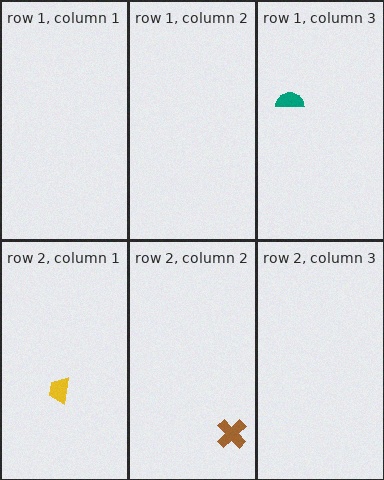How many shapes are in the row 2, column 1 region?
1.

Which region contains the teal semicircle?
The row 1, column 3 region.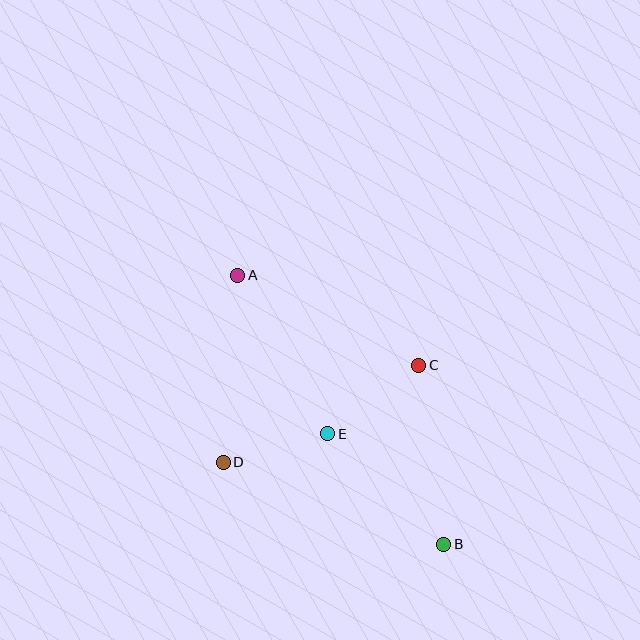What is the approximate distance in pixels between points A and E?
The distance between A and E is approximately 182 pixels.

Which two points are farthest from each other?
Points A and B are farthest from each other.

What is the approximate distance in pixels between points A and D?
The distance between A and D is approximately 188 pixels.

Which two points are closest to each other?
Points D and E are closest to each other.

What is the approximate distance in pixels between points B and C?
The distance between B and C is approximately 181 pixels.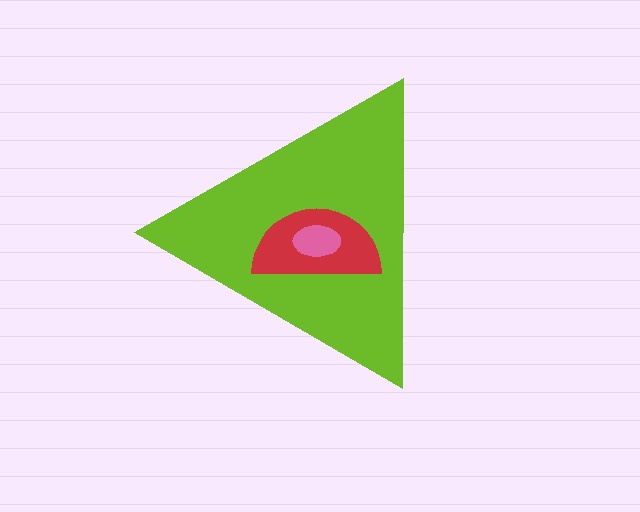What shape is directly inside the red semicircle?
The pink ellipse.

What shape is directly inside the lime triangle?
The red semicircle.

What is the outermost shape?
The lime triangle.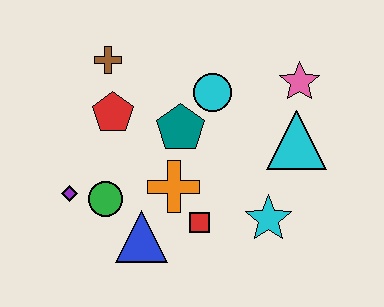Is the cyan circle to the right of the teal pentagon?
Yes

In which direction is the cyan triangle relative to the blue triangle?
The cyan triangle is to the right of the blue triangle.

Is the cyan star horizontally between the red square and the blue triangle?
No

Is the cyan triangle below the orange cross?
No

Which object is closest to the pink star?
The cyan triangle is closest to the pink star.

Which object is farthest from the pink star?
The purple diamond is farthest from the pink star.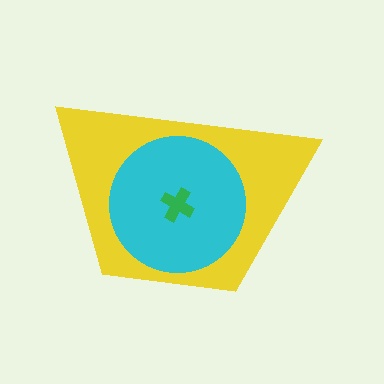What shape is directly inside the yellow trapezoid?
The cyan circle.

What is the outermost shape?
The yellow trapezoid.